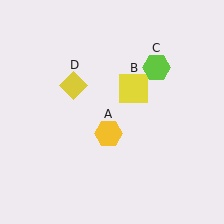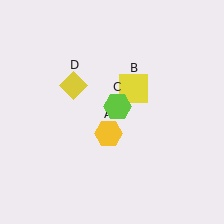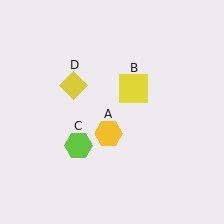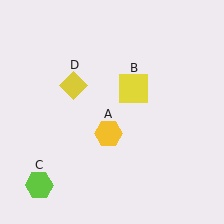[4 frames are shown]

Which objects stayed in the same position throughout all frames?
Yellow hexagon (object A) and yellow square (object B) and yellow diamond (object D) remained stationary.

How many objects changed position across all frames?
1 object changed position: lime hexagon (object C).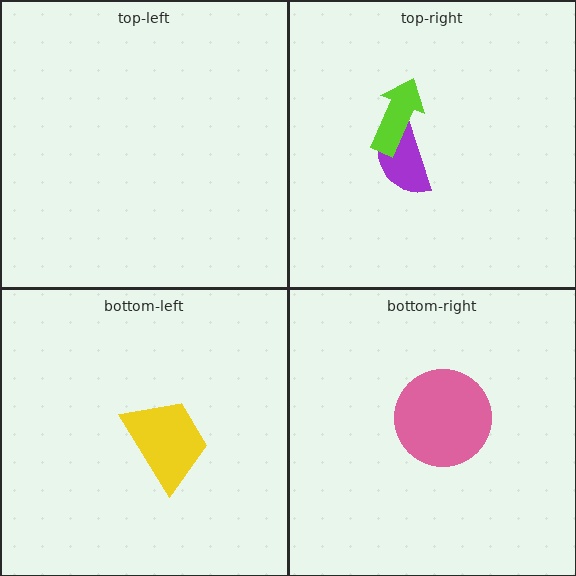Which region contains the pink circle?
The bottom-right region.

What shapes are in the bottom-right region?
The pink circle.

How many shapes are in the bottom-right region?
1.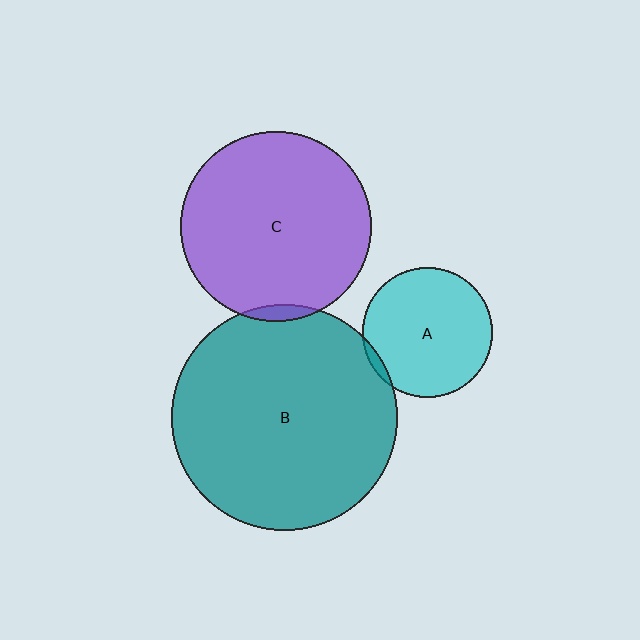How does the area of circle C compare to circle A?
Approximately 2.1 times.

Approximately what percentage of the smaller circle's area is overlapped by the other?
Approximately 5%.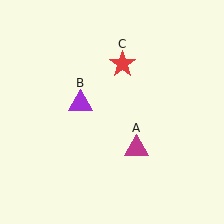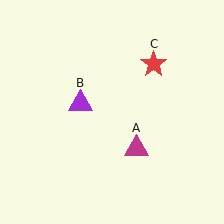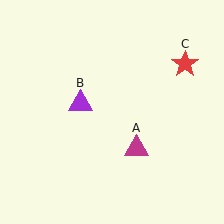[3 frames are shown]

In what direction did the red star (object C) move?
The red star (object C) moved right.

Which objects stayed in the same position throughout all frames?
Magenta triangle (object A) and purple triangle (object B) remained stationary.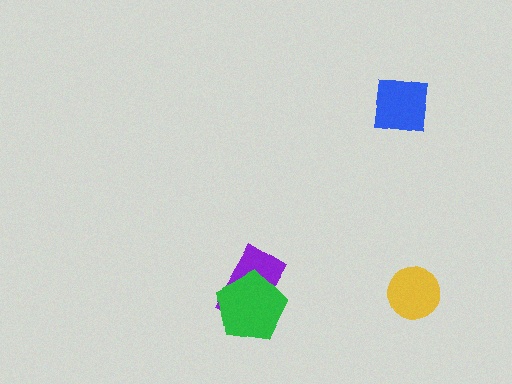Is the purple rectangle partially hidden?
Yes, it is partially covered by another shape.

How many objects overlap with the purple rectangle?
1 object overlaps with the purple rectangle.